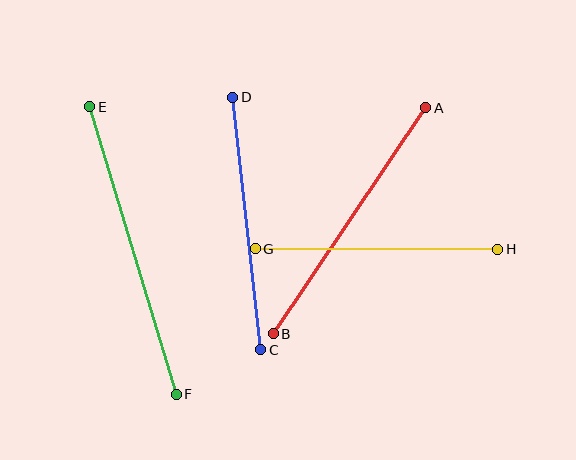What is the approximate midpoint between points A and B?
The midpoint is at approximately (349, 221) pixels.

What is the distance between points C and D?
The distance is approximately 254 pixels.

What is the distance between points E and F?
The distance is approximately 300 pixels.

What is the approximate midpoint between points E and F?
The midpoint is at approximately (133, 250) pixels.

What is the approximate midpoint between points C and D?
The midpoint is at approximately (247, 224) pixels.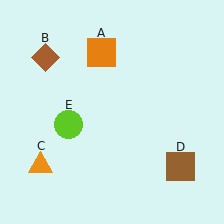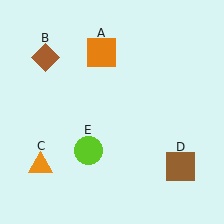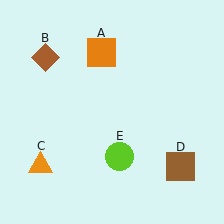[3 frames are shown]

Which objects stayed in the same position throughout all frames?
Orange square (object A) and brown diamond (object B) and orange triangle (object C) and brown square (object D) remained stationary.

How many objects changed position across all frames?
1 object changed position: lime circle (object E).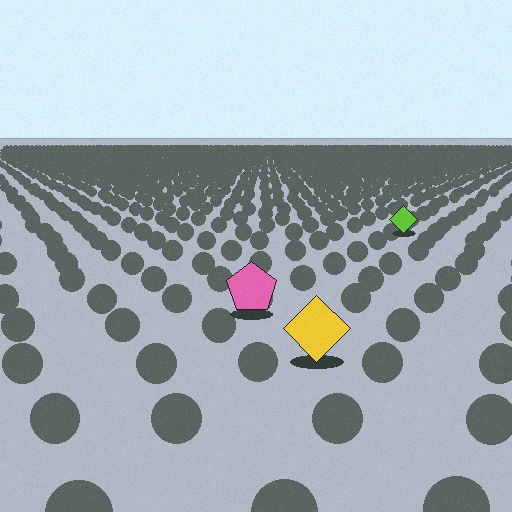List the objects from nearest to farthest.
From nearest to farthest: the yellow diamond, the pink pentagon, the lime diamond.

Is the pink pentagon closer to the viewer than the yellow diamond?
No. The yellow diamond is closer — you can tell from the texture gradient: the ground texture is coarser near it.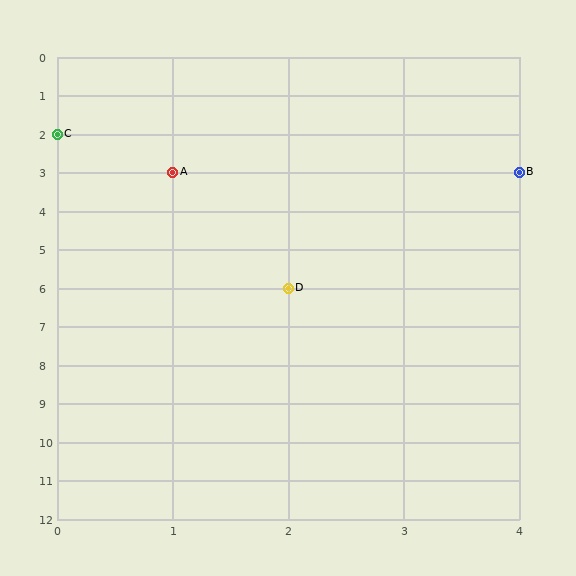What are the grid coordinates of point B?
Point B is at grid coordinates (4, 3).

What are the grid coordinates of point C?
Point C is at grid coordinates (0, 2).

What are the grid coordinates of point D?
Point D is at grid coordinates (2, 6).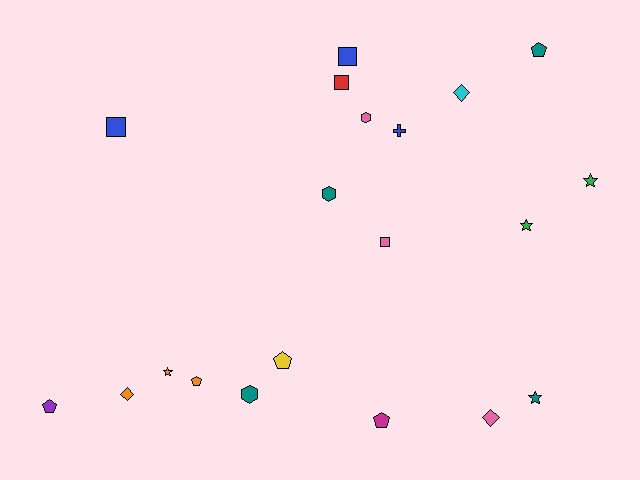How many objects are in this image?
There are 20 objects.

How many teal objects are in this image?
There are 4 teal objects.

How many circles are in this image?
There are no circles.